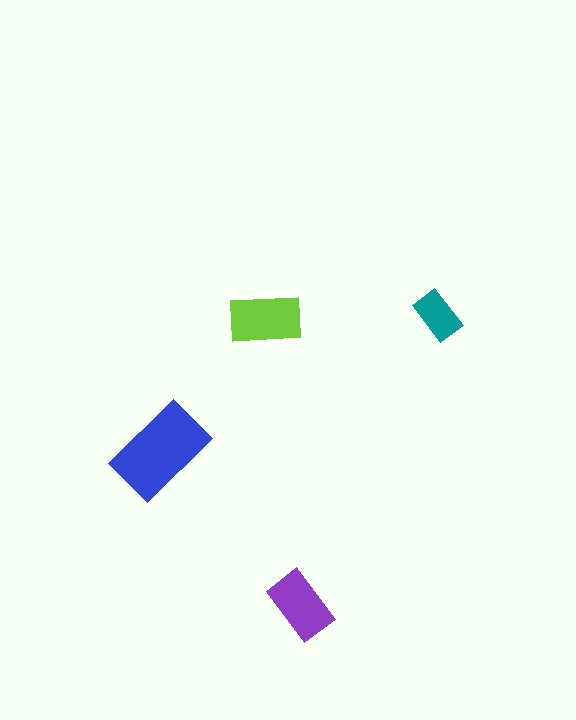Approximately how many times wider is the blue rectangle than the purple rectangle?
About 1.5 times wider.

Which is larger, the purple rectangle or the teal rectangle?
The purple one.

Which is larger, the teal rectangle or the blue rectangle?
The blue one.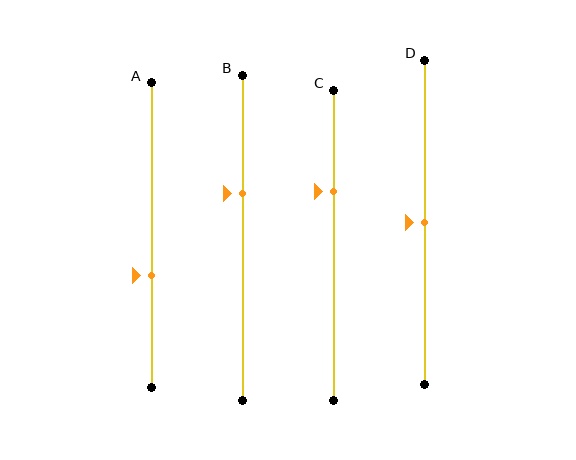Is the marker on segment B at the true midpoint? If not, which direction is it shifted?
No, the marker on segment B is shifted upward by about 14% of the segment length.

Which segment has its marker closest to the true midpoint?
Segment D has its marker closest to the true midpoint.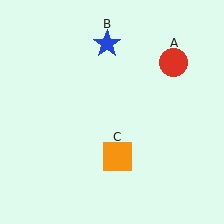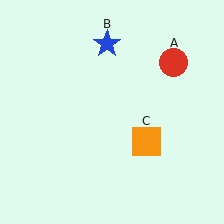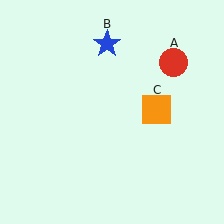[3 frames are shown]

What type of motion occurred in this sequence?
The orange square (object C) rotated counterclockwise around the center of the scene.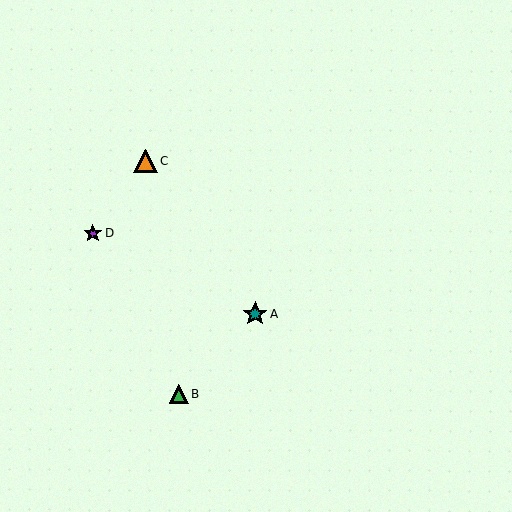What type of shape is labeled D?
Shape D is a purple star.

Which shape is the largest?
The teal star (labeled A) is the largest.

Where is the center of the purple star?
The center of the purple star is at (93, 233).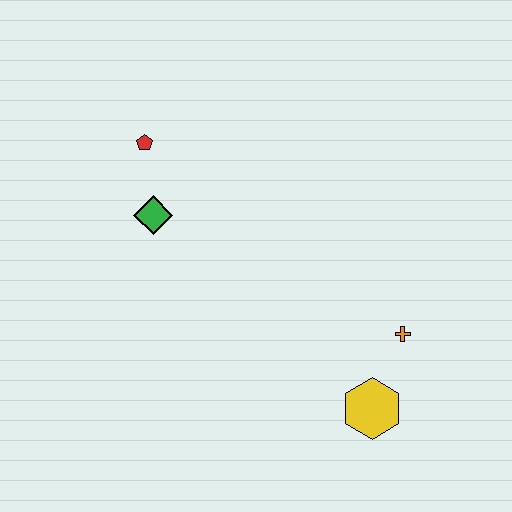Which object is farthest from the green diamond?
The yellow hexagon is farthest from the green diamond.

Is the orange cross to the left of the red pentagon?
No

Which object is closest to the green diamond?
The red pentagon is closest to the green diamond.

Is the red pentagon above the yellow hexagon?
Yes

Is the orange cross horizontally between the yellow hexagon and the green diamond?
No